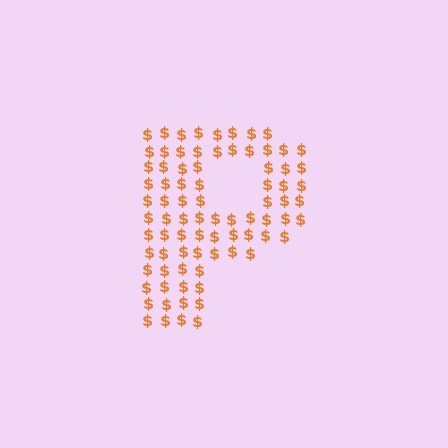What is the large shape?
The large shape is the letter P.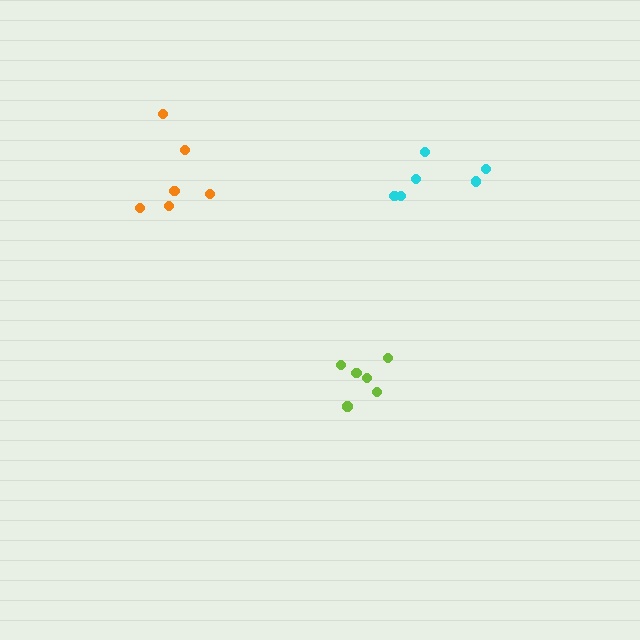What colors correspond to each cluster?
The clusters are colored: cyan, lime, orange.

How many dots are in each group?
Group 1: 6 dots, Group 2: 6 dots, Group 3: 6 dots (18 total).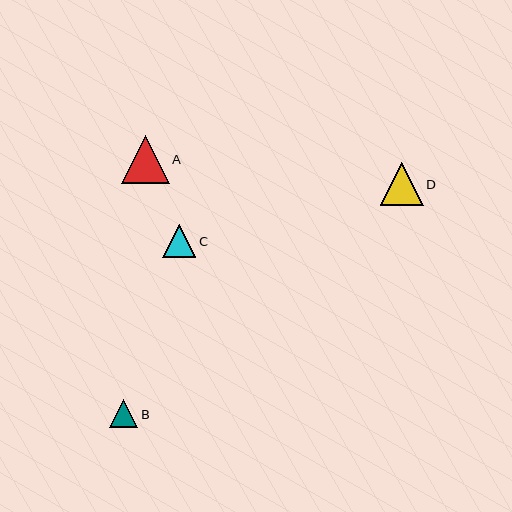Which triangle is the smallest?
Triangle B is the smallest with a size of approximately 28 pixels.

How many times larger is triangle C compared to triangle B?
Triangle C is approximately 1.2 times the size of triangle B.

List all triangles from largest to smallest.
From largest to smallest: A, D, C, B.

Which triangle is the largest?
Triangle A is the largest with a size of approximately 48 pixels.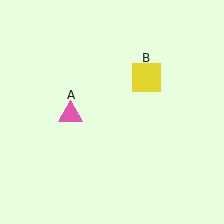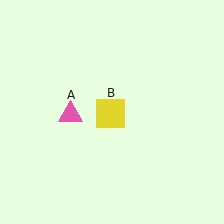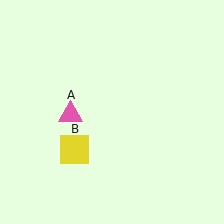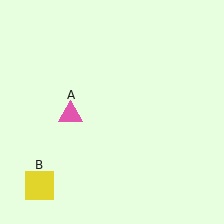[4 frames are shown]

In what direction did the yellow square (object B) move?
The yellow square (object B) moved down and to the left.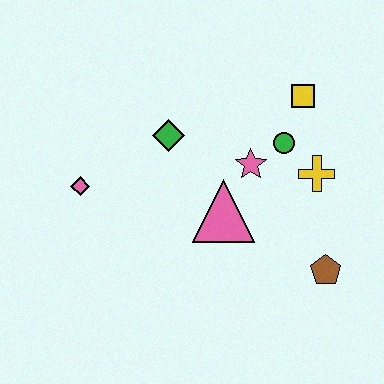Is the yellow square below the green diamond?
No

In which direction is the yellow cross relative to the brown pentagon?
The yellow cross is above the brown pentagon.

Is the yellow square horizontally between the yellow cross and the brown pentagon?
No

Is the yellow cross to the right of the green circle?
Yes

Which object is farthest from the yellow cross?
The pink diamond is farthest from the yellow cross.